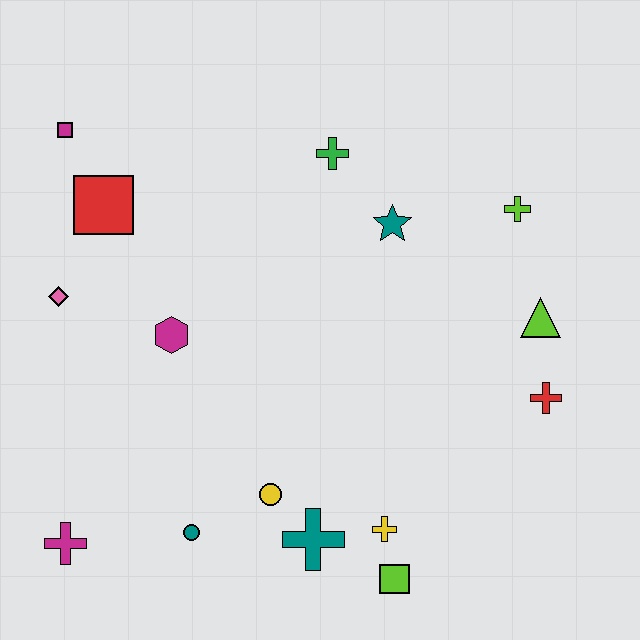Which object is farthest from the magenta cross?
The lime cross is farthest from the magenta cross.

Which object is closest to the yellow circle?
The teal cross is closest to the yellow circle.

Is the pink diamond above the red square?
No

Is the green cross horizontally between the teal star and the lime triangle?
No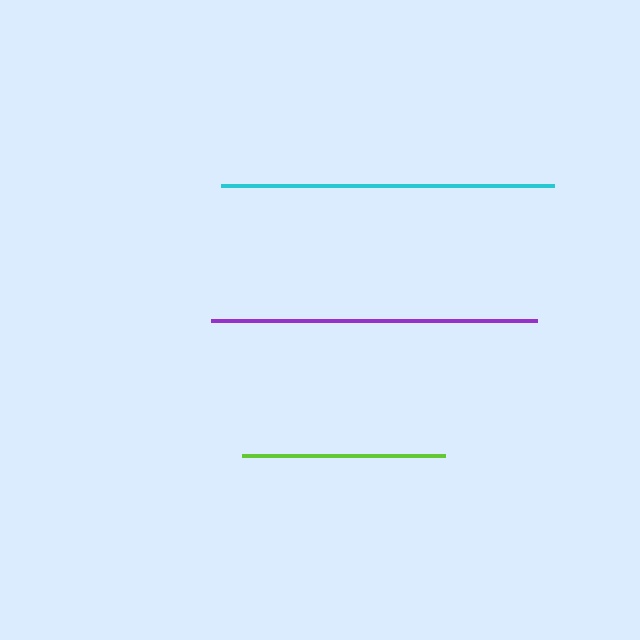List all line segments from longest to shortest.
From longest to shortest: cyan, purple, lime.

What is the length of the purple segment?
The purple segment is approximately 326 pixels long.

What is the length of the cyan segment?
The cyan segment is approximately 333 pixels long.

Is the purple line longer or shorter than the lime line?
The purple line is longer than the lime line.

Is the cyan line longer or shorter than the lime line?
The cyan line is longer than the lime line.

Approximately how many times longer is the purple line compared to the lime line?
The purple line is approximately 1.6 times the length of the lime line.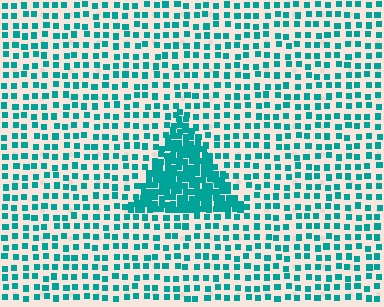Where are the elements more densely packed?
The elements are more densely packed inside the triangle boundary.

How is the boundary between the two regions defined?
The boundary is defined by a change in element density (approximately 2.7x ratio). All elements are the same color, size, and shape.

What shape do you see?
I see a triangle.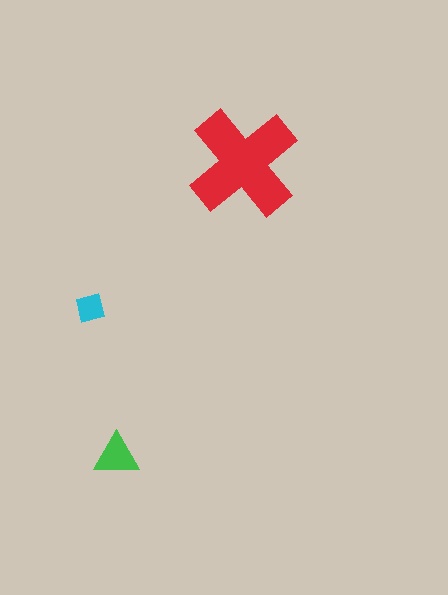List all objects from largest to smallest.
The red cross, the green triangle, the cyan square.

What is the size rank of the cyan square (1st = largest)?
3rd.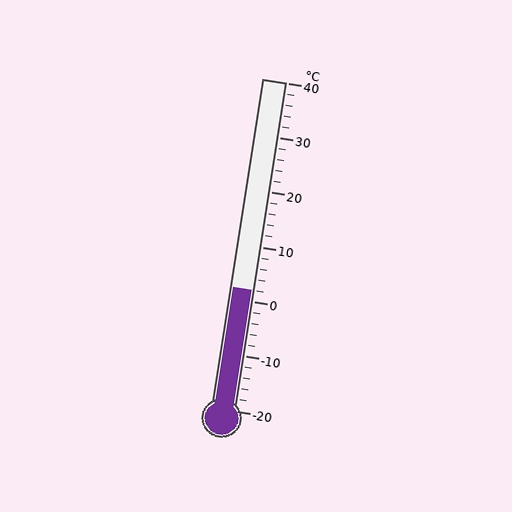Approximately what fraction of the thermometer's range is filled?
The thermometer is filled to approximately 35% of its range.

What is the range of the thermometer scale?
The thermometer scale ranges from -20°C to 40°C.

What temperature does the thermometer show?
The thermometer shows approximately 2°C.